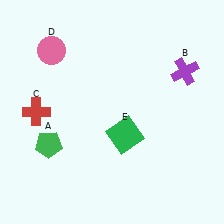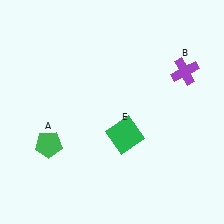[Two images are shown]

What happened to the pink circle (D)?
The pink circle (D) was removed in Image 2. It was in the top-left area of Image 1.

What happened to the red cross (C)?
The red cross (C) was removed in Image 2. It was in the top-left area of Image 1.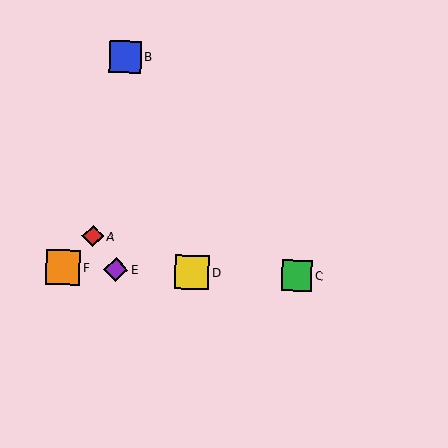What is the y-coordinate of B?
Object B is at y≈57.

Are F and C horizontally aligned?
Yes, both are at y≈267.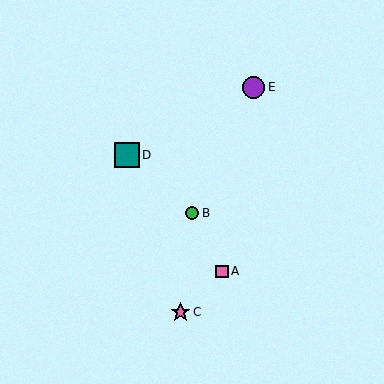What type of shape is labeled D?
Shape D is a teal square.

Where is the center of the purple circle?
The center of the purple circle is at (254, 87).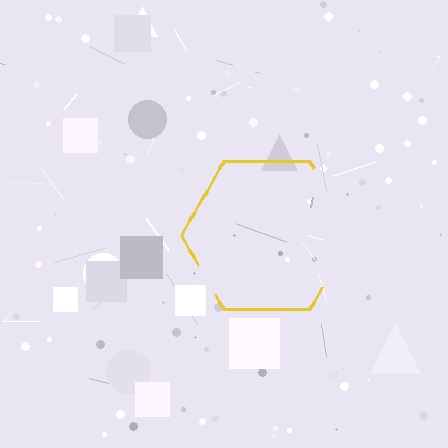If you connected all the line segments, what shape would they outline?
They would outline a hexagon.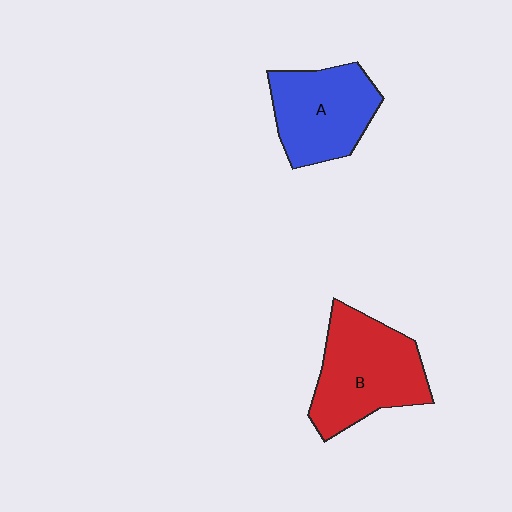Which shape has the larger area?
Shape B (red).